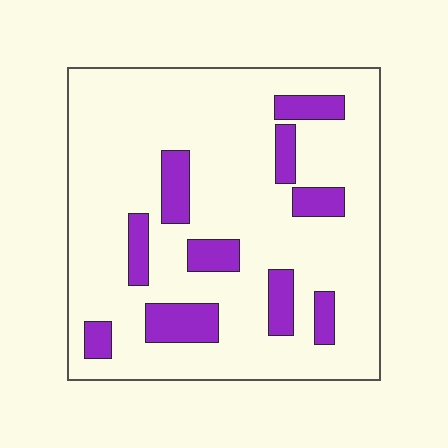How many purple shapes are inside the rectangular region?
10.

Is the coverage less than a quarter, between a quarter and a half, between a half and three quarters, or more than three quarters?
Less than a quarter.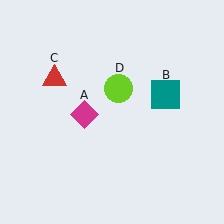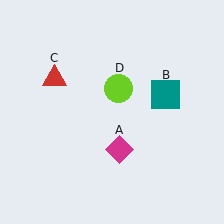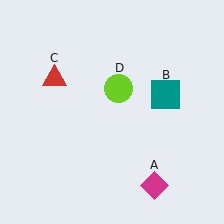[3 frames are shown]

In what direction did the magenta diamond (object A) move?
The magenta diamond (object A) moved down and to the right.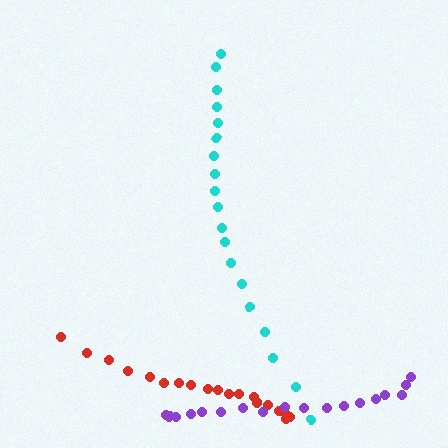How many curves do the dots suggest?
There are 3 distinct paths.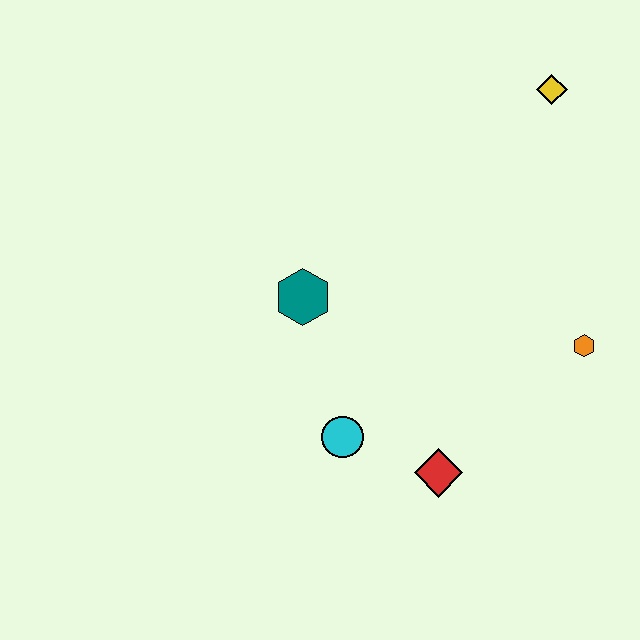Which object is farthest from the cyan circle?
The yellow diamond is farthest from the cyan circle.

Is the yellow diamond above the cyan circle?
Yes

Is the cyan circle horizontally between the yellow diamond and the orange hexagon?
No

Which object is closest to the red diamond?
The cyan circle is closest to the red diamond.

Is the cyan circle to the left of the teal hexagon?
No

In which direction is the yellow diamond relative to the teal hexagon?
The yellow diamond is to the right of the teal hexagon.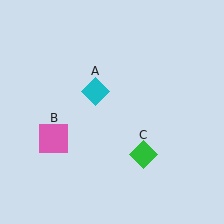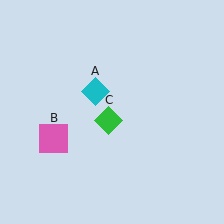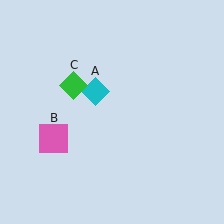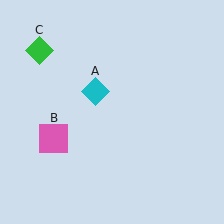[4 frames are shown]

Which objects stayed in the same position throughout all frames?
Cyan diamond (object A) and pink square (object B) remained stationary.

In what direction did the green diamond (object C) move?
The green diamond (object C) moved up and to the left.